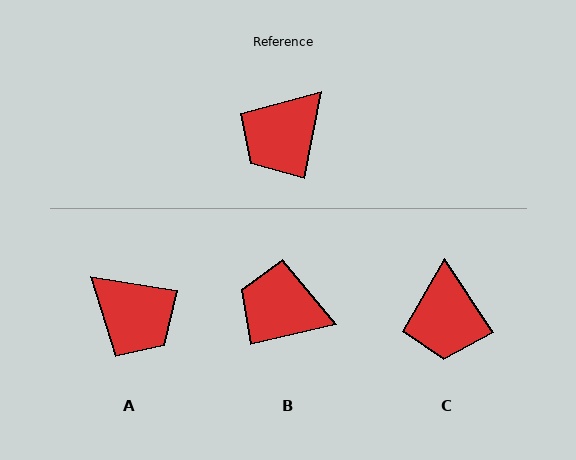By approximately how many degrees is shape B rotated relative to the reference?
Approximately 66 degrees clockwise.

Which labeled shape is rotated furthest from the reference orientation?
A, about 92 degrees away.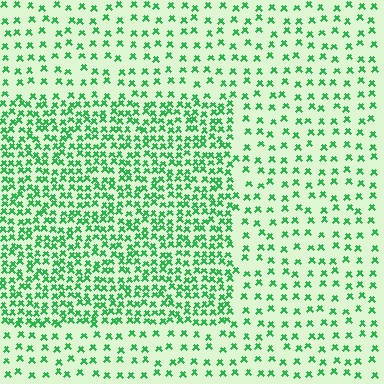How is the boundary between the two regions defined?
The boundary is defined by a change in element density (approximately 2.3x ratio). All elements are the same color, size, and shape.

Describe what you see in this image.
The image contains small green elements arranged at two different densities. A rectangle-shaped region is visible where the elements are more densely packed than the surrounding area.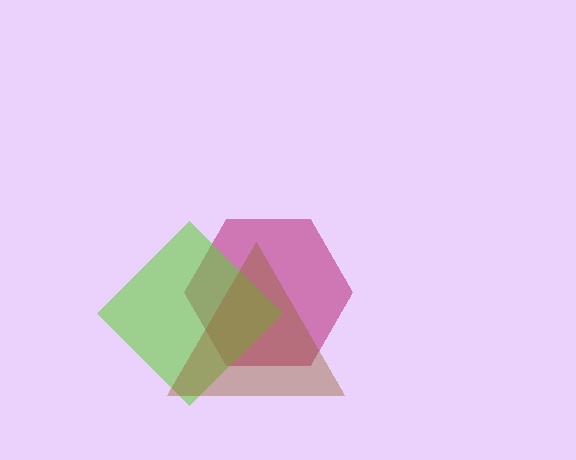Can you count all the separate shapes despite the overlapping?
Yes, there are 3 separate shapes.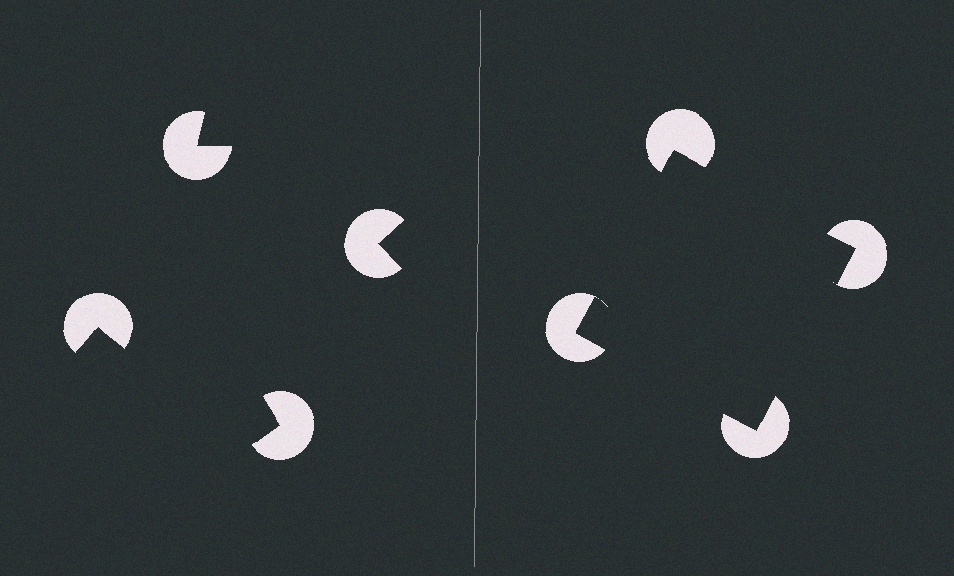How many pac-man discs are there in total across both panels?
8 — 4 on each side.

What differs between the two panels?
The pac-man discs are positioned identically on both sides; only the wedge orientations differ. On the right they align to a square; on the left they are misaligned.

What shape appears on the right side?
An illusory square.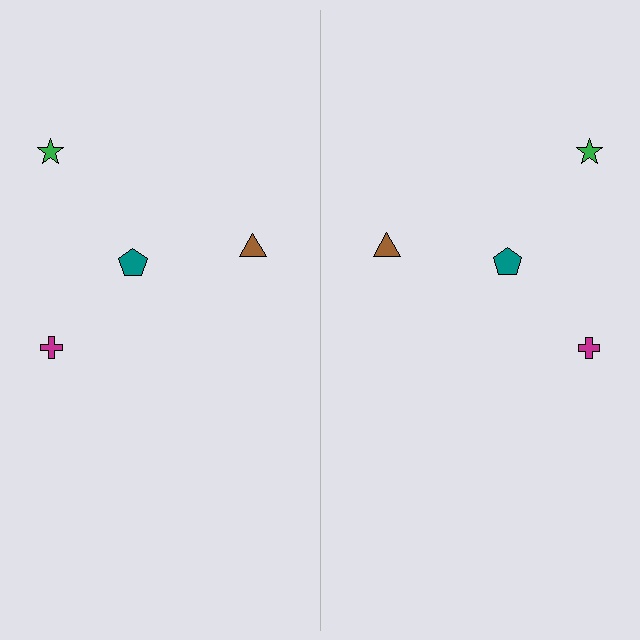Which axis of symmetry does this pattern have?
The pattern has a vertical axis of symmetry running through the center of the image.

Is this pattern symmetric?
Yes, this pattern has bilateral (reflection) symmetry.